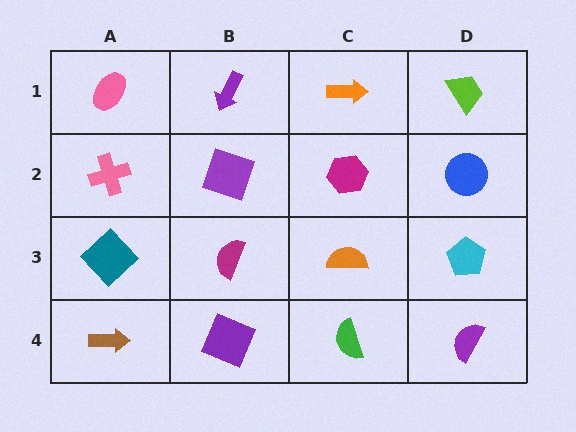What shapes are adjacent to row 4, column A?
A teal diamond (row 3, column A), a purple square (row 4, column B).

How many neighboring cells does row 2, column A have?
3.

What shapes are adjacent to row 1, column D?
A blue circle (row 2, column D), an orange arrow (row 1, column C).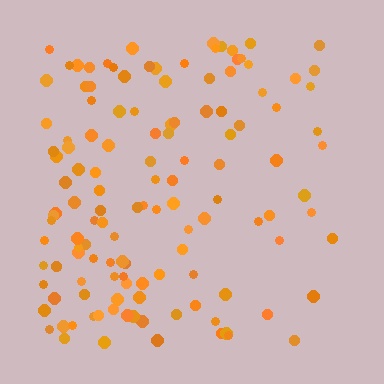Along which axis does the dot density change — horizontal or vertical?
Horizontal.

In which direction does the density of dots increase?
From right to left, with the left side densest.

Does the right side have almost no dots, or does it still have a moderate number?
Still a moderate number, just noticeably fewer than the left.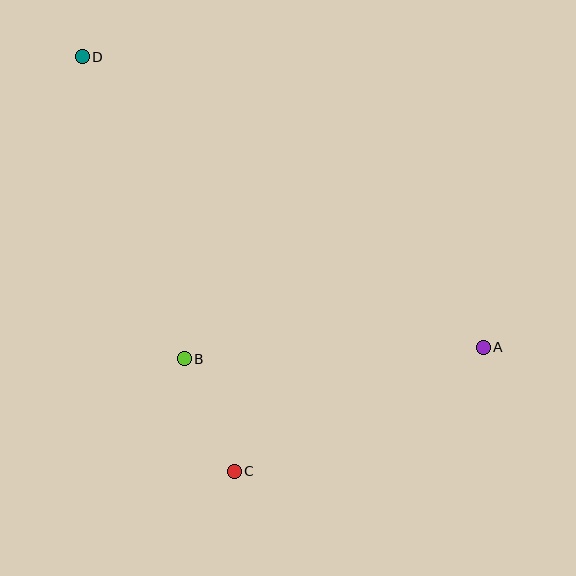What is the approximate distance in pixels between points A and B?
The distance between A and B is approximately 299 pixels.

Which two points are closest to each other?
Points B and C are closest to each other.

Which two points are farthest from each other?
Points A and D are farthest from each other.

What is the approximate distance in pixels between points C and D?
The distance between C and D is approximately 442 pixels.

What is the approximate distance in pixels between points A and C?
The distance between A and C is approximately 278 pixels.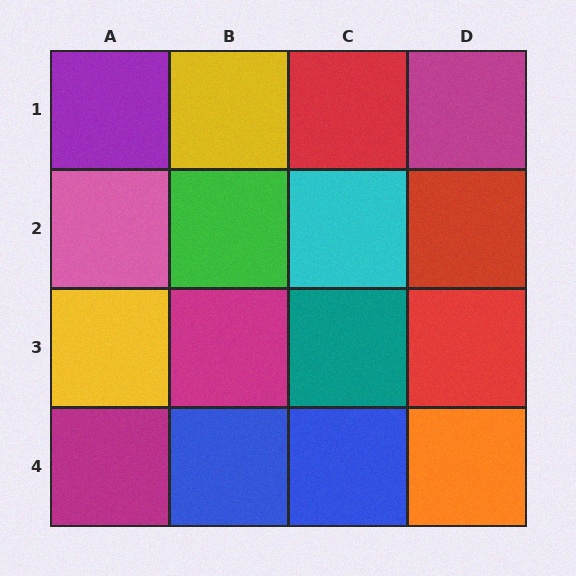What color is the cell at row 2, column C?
Cyan.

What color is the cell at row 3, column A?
Yellow.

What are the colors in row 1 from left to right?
Purple, yellow, red, magenta.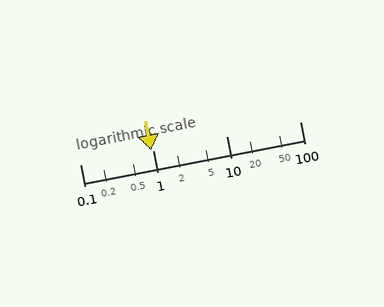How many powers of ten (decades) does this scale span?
The scale spans 3 decades, from 0.1 to 100.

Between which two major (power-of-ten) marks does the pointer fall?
The pointer is between 0.1 and 1.